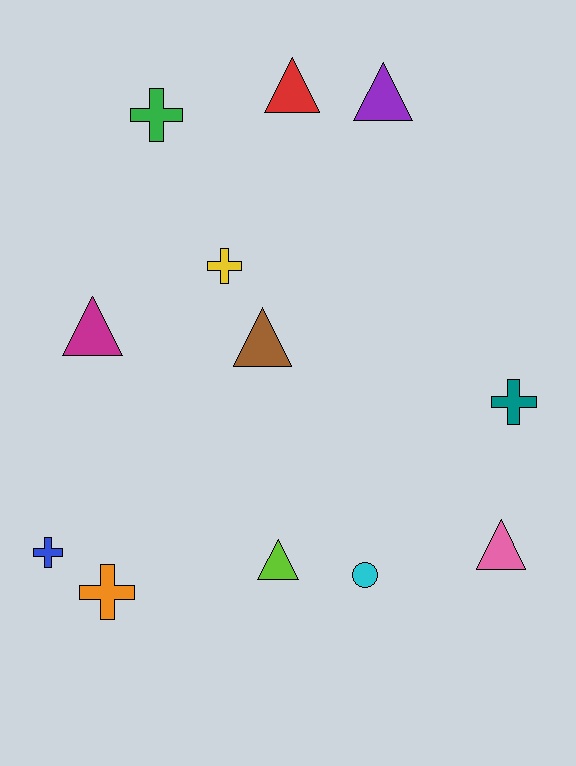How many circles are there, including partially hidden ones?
There is 1 circle.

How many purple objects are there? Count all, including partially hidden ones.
There is 1 purple object.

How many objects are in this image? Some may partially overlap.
There are 12 objects.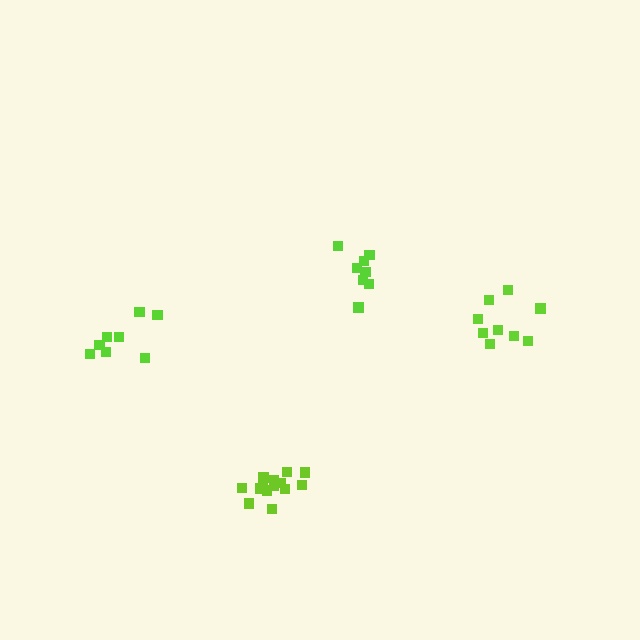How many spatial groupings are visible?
There are 4 spatial groupings.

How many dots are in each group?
Group 1: 8 dots, Group 2: 9 dots, Group 3: 14 dots, Group 4: 8 dots (39 total).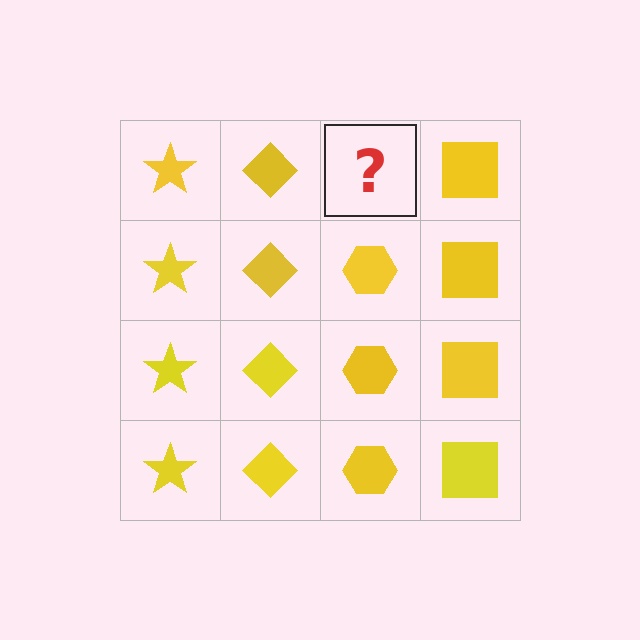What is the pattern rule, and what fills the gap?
The rule is that each column has a consistent shape. The gap should be filled with a yellow hexagon.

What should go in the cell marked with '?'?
The missing cell should contain a yellow hexagon.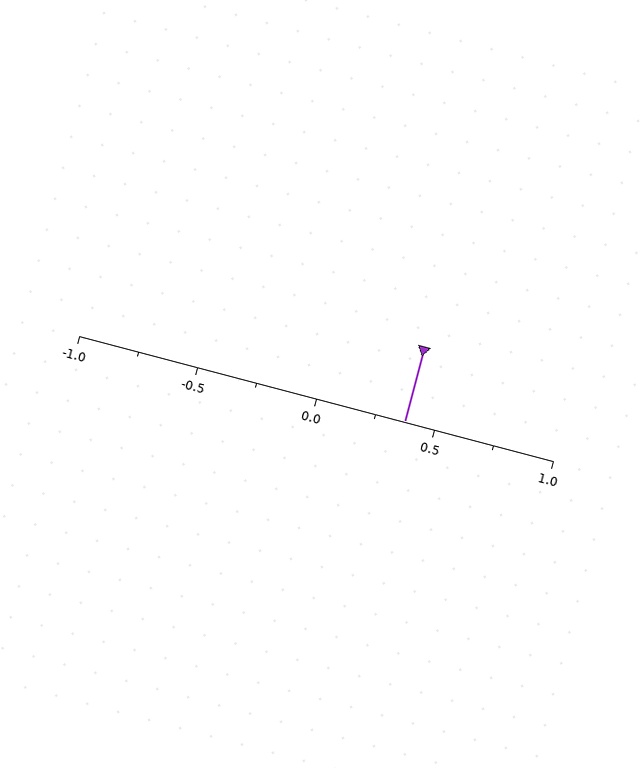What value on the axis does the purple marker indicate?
The marker indicates approximately 0.38.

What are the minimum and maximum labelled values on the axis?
The axis runs from -1.0 to 1.0.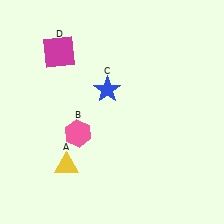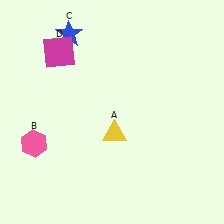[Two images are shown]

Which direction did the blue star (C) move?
The blue star (C) moved up.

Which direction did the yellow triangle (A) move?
The yellow triangle (A) moved right.